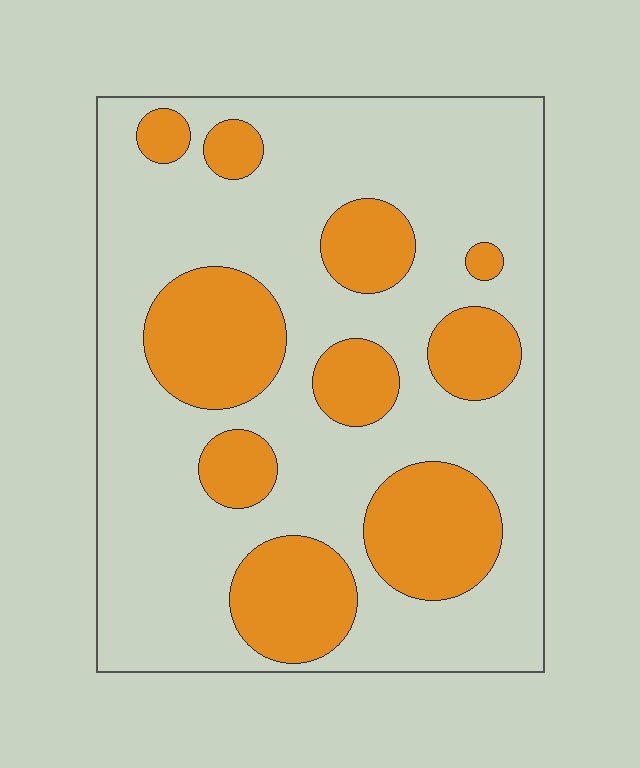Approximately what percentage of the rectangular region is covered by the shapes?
Approximately 30%.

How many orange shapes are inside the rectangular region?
10.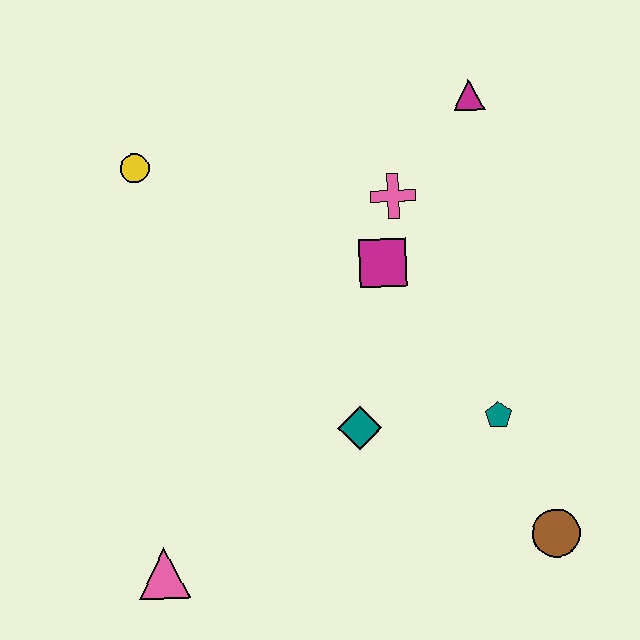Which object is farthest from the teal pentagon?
The yellow circle is farthest from the teal pentagon.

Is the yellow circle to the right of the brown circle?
No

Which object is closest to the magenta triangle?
The pink cross is closest to the magenta triangle.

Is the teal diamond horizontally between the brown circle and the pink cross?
No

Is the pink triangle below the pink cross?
Yes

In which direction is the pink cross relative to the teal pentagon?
The pink cross is above the teal pentagon.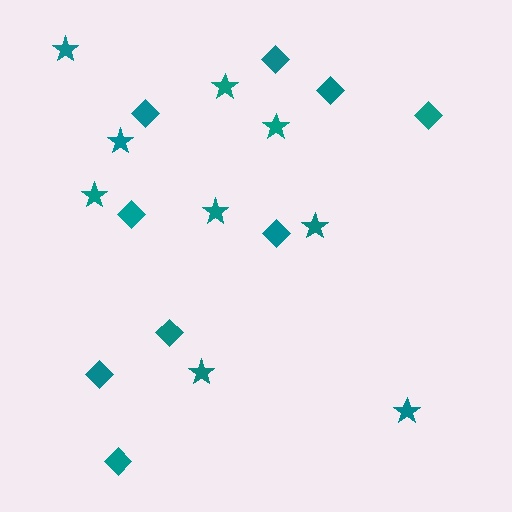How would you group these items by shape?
There are 2 groups: one group of diamonds (9) and one group of stars (9).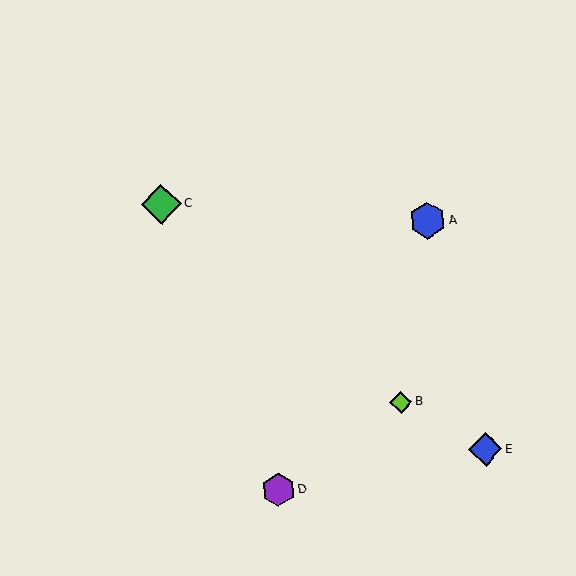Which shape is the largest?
The green diamond (labeled C) is the largest.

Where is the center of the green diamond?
The center of the green diamond is at (161, 204).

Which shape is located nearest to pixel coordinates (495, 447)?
The blue diamond (labeled E) at (485, 449) is nearest to that location.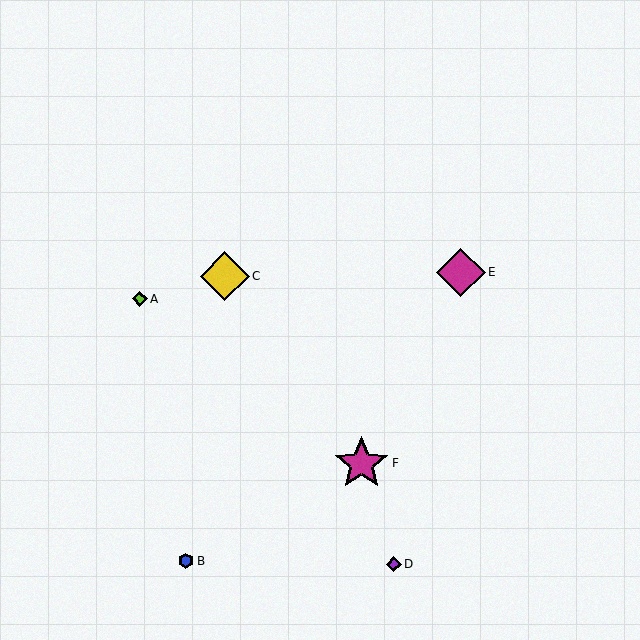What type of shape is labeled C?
Shape C is a yellow diamond.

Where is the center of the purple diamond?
The center of the purple diamond is at (394, 564).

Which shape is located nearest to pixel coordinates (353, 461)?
The magenta star (labeled F) at (361, 463) is nearest to that location.